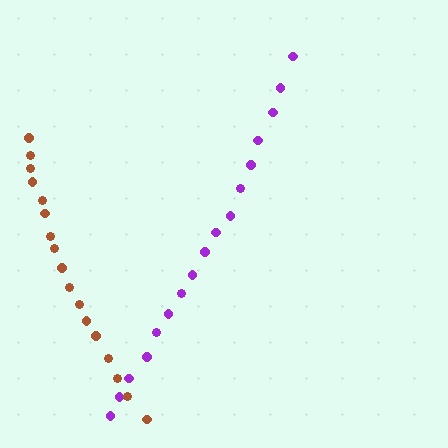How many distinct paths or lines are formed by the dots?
There are 2 distinct paths.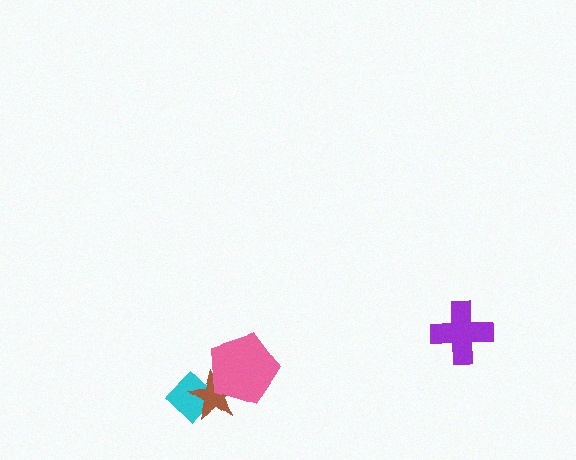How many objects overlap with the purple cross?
0 objects overlap with the purple cross.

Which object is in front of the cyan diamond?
The brown star is in front of the cyan diamond.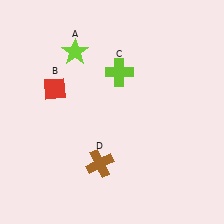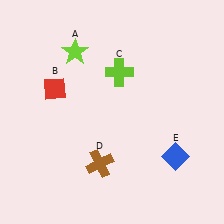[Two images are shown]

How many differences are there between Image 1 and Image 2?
There is 1 difference between the two images.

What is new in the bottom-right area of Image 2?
A blue diamond (E) was added in the bottom-right area of Image 2.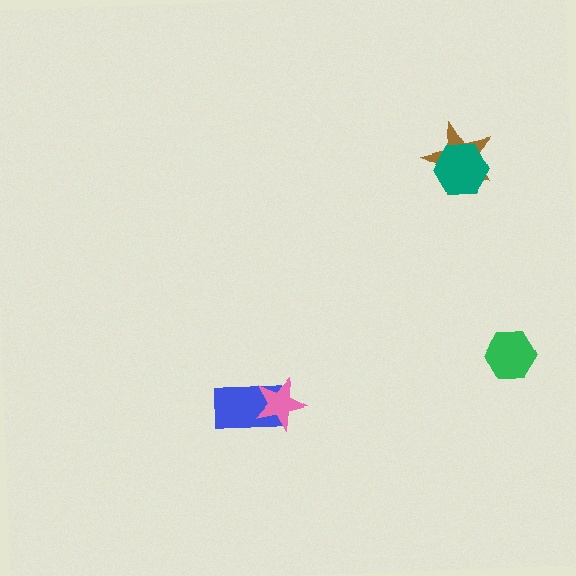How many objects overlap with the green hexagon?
0 objects overlap with the green hexagon.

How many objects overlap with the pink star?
1 object overlaps with the pink star.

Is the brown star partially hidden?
Yes, it is partially covered by another shape.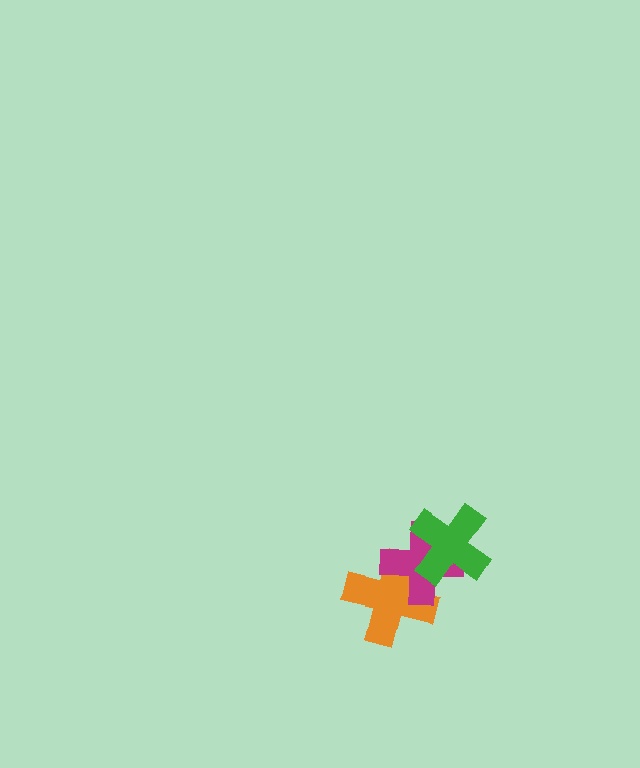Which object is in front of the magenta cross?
The green cross is in front of the magenta cross.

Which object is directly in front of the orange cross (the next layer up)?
The magenta cross is directly in front of the orange cross.